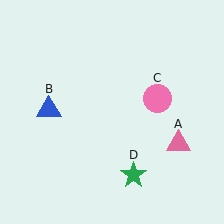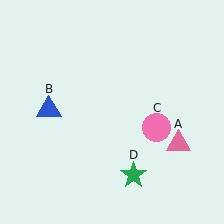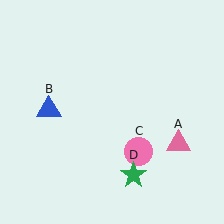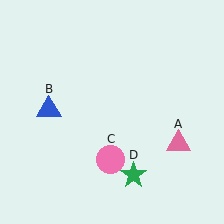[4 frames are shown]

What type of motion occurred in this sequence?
The pink circle (object C) rotated clockwise around the center of the scene.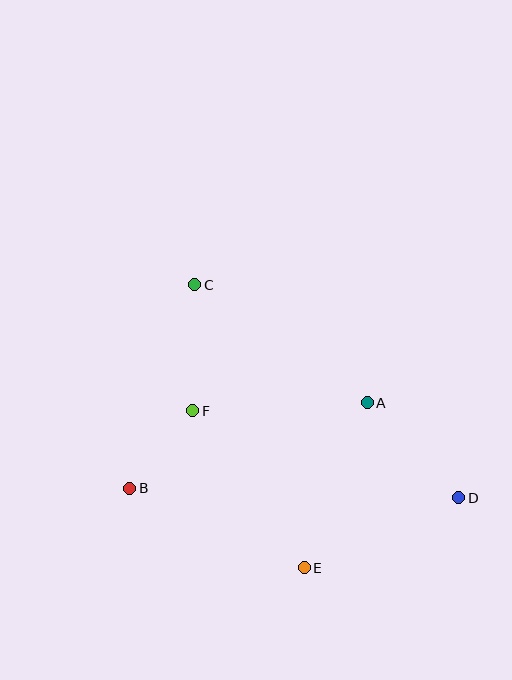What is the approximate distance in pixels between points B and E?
The distance between B and E is approximately 192 pixels.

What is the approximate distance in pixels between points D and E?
The distance between D and E is approximately 169 pixels.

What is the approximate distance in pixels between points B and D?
The distance between B and D is approximately 329 pixels.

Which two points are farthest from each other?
Points C and D are farthest from each other.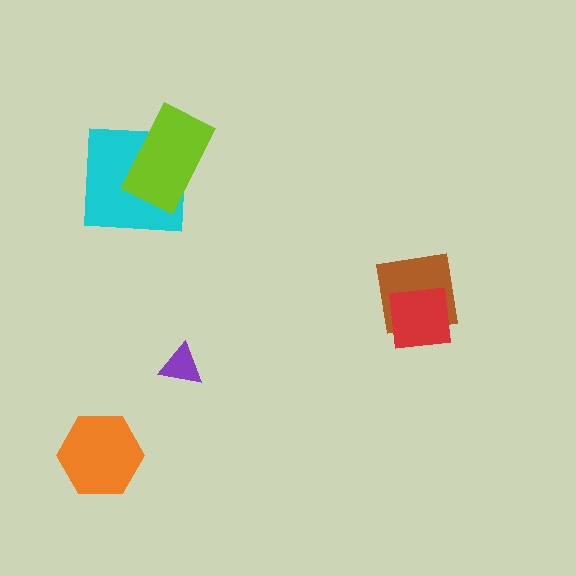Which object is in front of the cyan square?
The lime rectangle is in front of the cyan square.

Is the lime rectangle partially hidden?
No, no other shape covers it.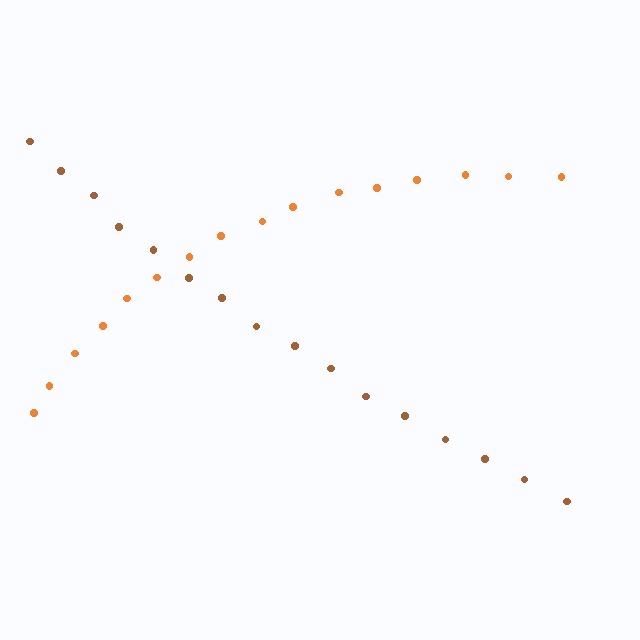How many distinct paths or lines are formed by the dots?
There are 2 distinct paths.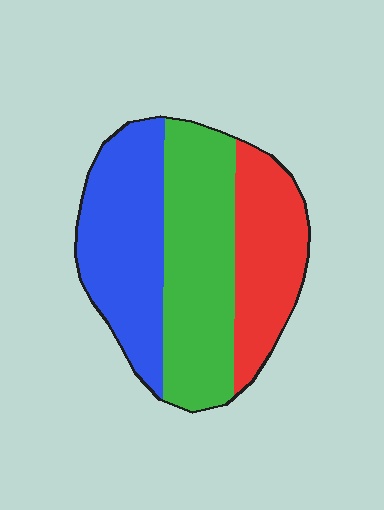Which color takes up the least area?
Red, at roughly 25%.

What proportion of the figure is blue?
Blue covers around 35% of the figure.